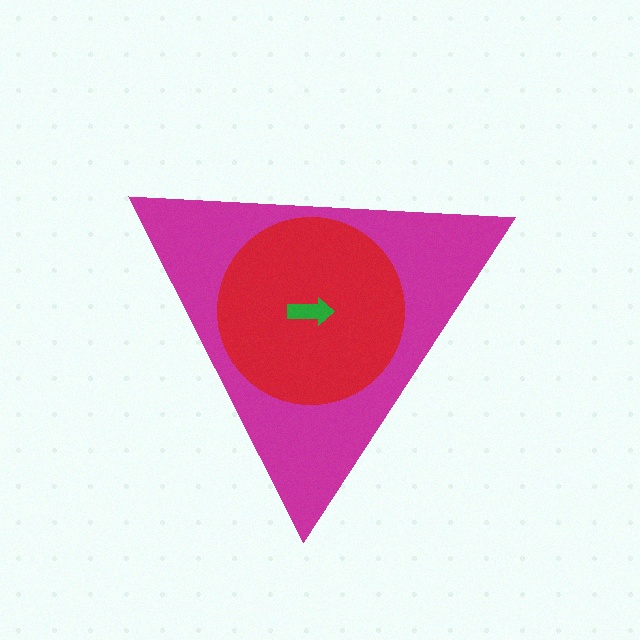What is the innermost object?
The green arrow.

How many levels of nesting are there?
3.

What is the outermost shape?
The magenta triangle.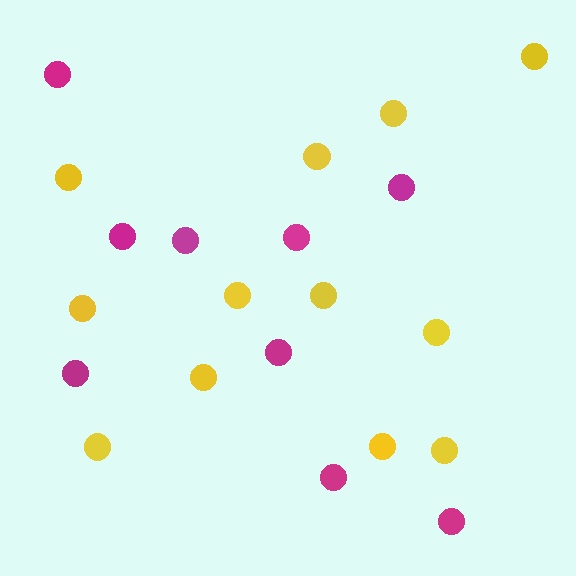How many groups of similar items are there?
There are 2 groups: one group of yellow circles (12) and one group of magenta circles (9).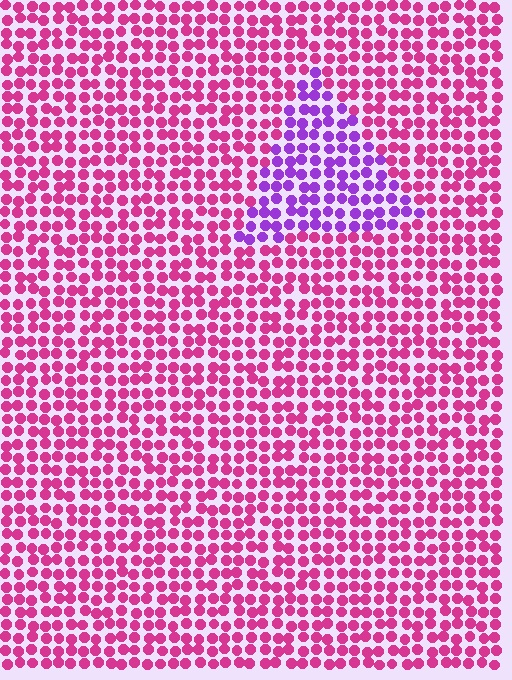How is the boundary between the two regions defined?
The boundary is defined purely by a slight shift in hue (about 48 degrees). Spacing, size, and orientation are identical on both sides.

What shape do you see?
I see a triangle.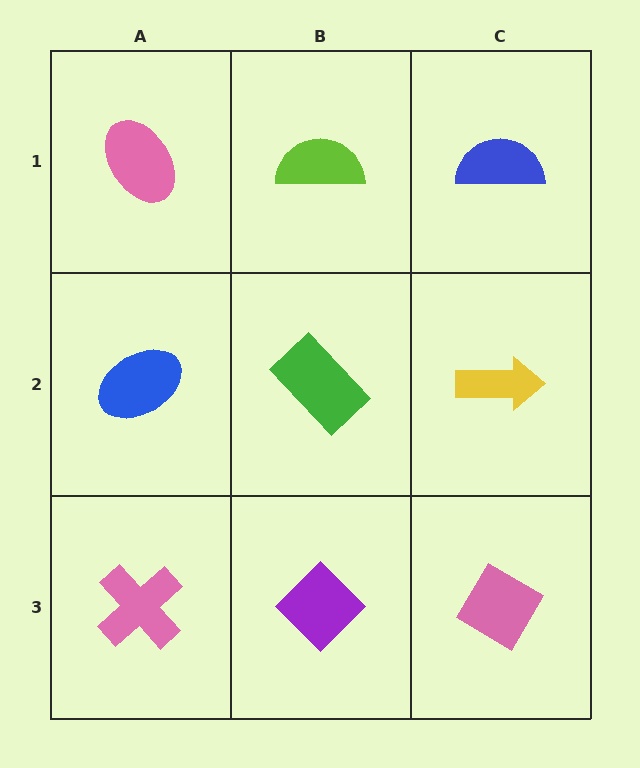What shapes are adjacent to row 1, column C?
A yellow arrow (row 2, column C), a lime semicircle (row 1, column B).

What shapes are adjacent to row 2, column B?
A lime semicircle (row 1, column B), a purple diamond (row 3, column B), a blue ellipse (row 2, column A), a yellow arrow (row 2, column C).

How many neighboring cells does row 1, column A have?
2.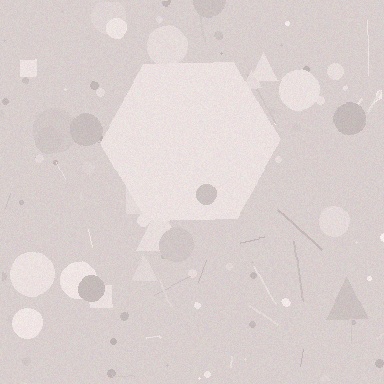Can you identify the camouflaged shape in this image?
The camouflaged shape is a hexagon.